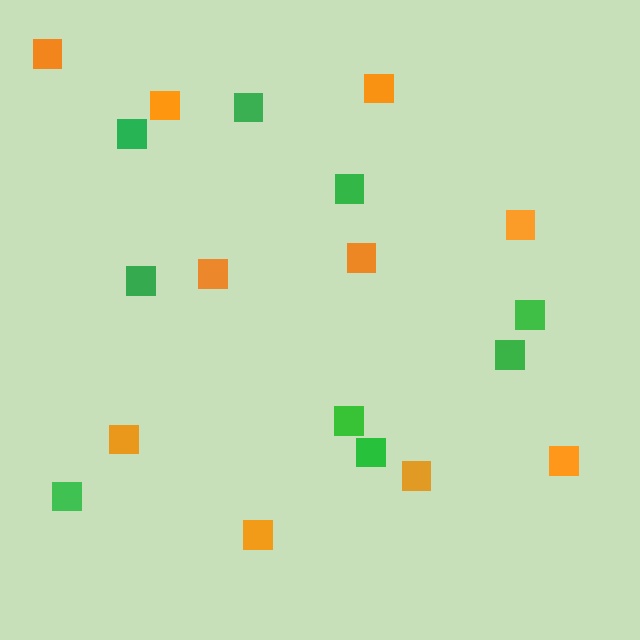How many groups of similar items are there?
There are 2 groups: one group of green squares (9) and one group of orange squares (10).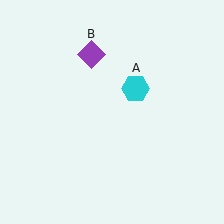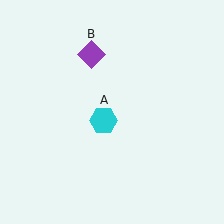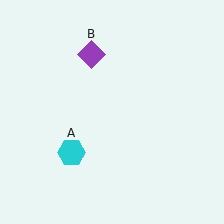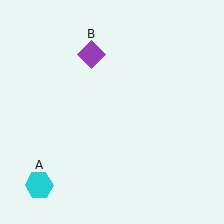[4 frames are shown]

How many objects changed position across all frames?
1 object changed position: cyan hexagon (object A).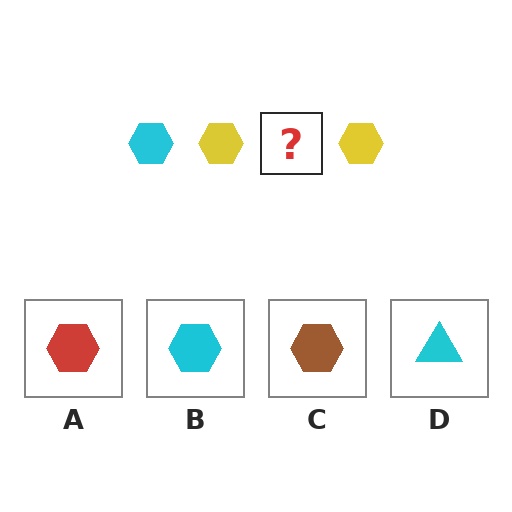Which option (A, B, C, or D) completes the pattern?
B.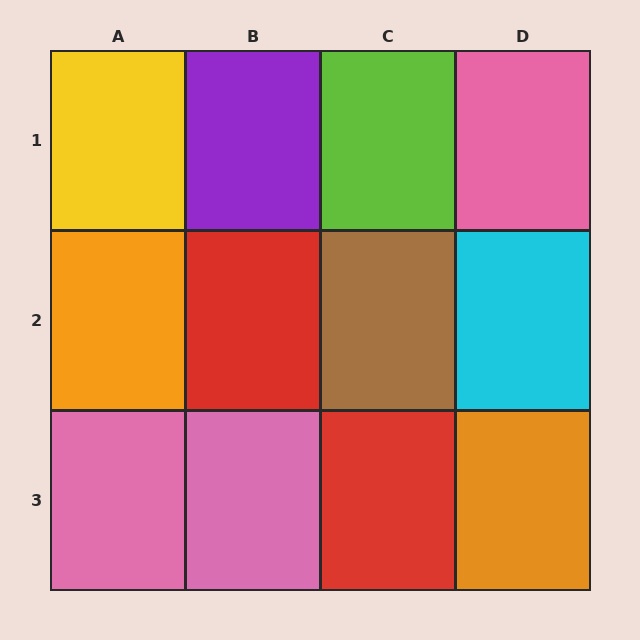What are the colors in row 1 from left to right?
Yellow, purple, lime, pink.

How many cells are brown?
1 cell is brown.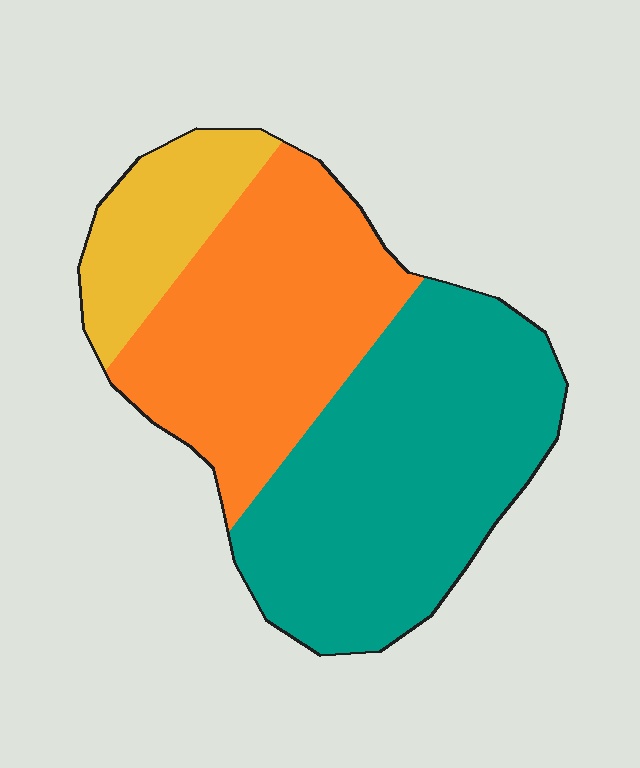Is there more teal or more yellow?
Teal.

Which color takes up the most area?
Teal, at roughly 50%.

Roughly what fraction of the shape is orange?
Orange covers around 35% of the shape.